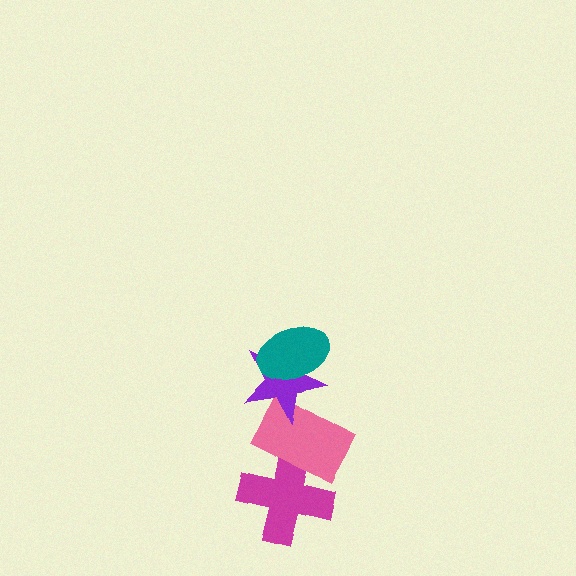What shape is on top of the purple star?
The teal ellipse is on top of the purple star.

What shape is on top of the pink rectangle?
The purple star is on top of the pink rectangle.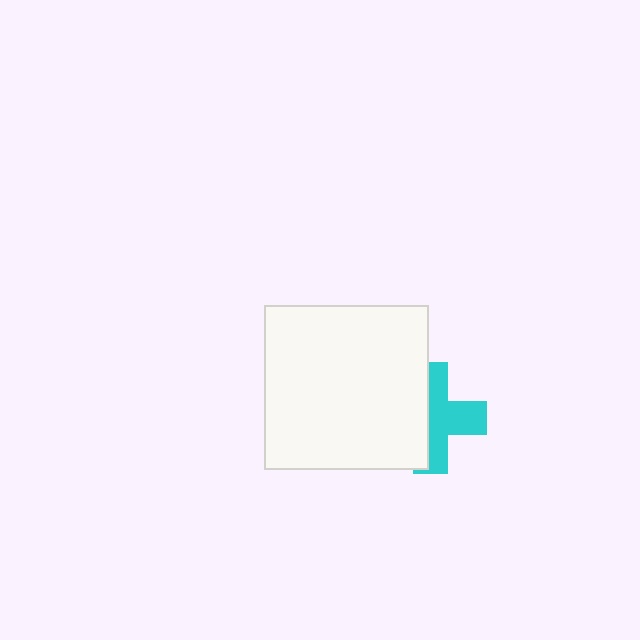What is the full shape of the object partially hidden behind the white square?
The partially hidden object is a cyan cross.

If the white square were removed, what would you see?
You would see the complete cyan cross.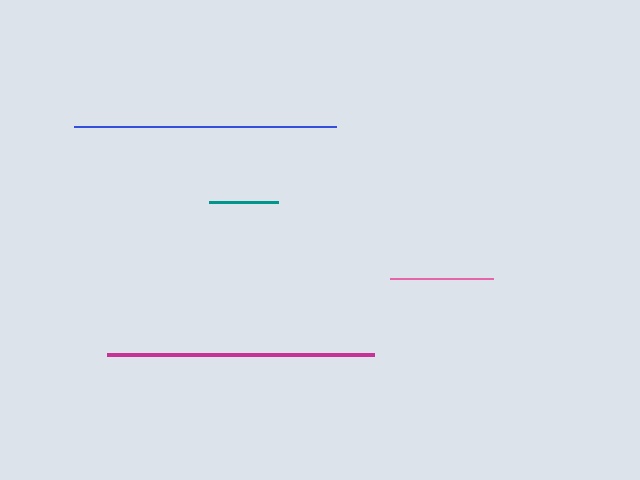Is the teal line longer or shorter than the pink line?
The pink line is longer than the teal line.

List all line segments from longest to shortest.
From longest to shortest: magenta, blue, pink, teal.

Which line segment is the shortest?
The teal line is the shortest at approximately 69 pixels.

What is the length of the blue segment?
The blue segment is approximately 262 pixels long.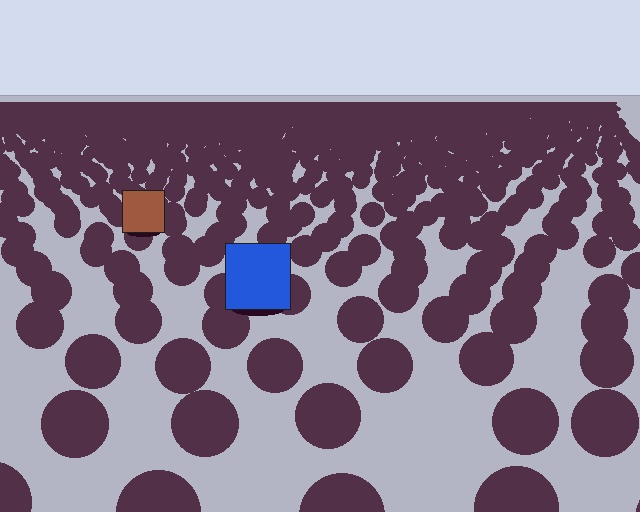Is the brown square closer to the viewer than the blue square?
No. The blue square is closer — you can tell from the texture gradient: the ground texture is coarser near it.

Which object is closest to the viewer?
The blue square is closest. The texture marks near it are larger and more spread out.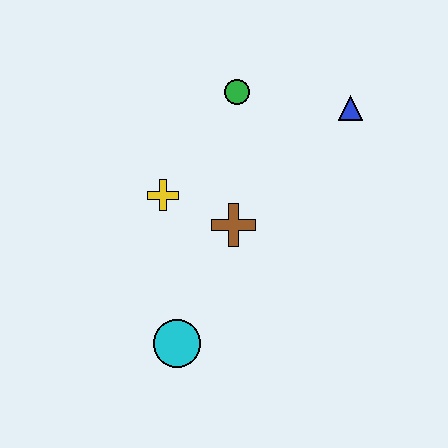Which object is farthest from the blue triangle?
The cyan circle is farthest from the blue triangle.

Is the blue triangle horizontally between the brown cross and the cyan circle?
No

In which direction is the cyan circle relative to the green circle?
The cyan circle is below the green circle.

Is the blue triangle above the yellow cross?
Yes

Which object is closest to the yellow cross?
The brown cross is closest to the yellow cross.